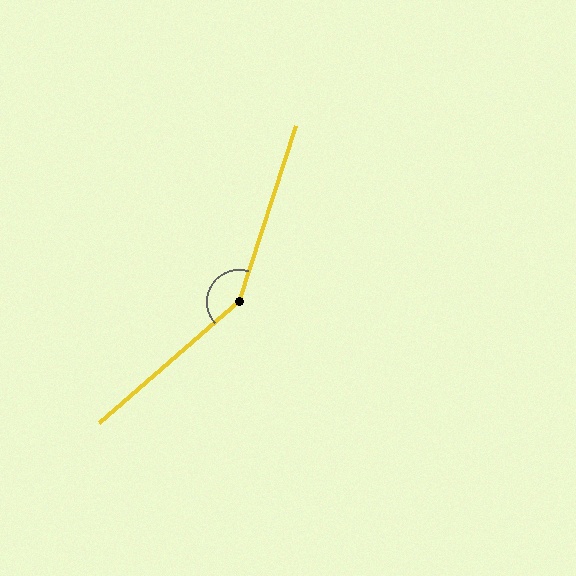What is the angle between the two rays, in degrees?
Approximately 149 degrees.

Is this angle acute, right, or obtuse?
It is obtuse.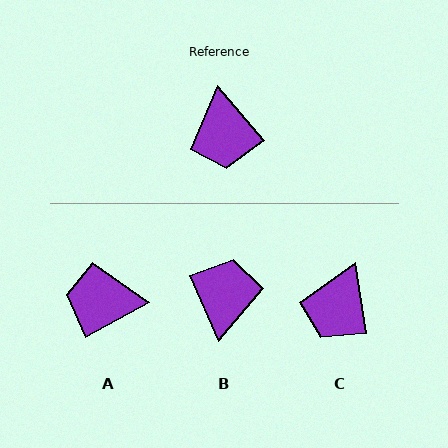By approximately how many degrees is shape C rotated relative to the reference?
Approximately 31 degrees clockwise.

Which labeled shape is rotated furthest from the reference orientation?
B, about 163 degrees away.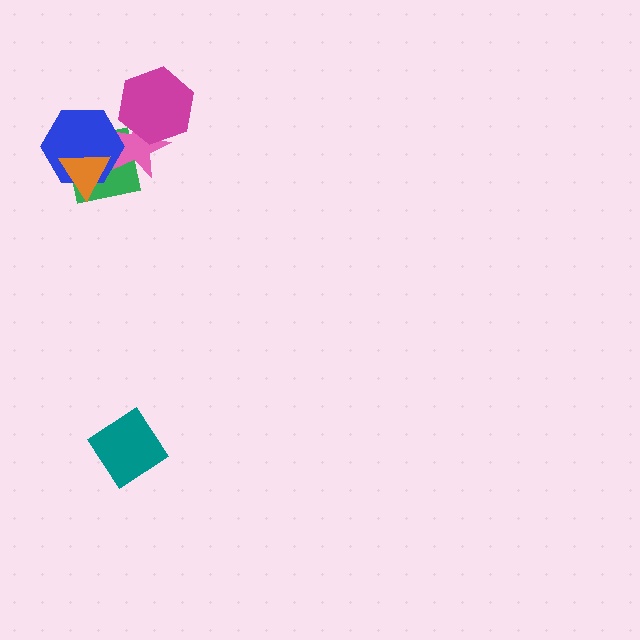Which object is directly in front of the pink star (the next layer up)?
The blue hexagon is directly in front of the pink star.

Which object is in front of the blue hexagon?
The orange triangle is in front of the blue hexagon.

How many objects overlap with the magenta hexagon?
1 object overlaps with the magenta hexagon.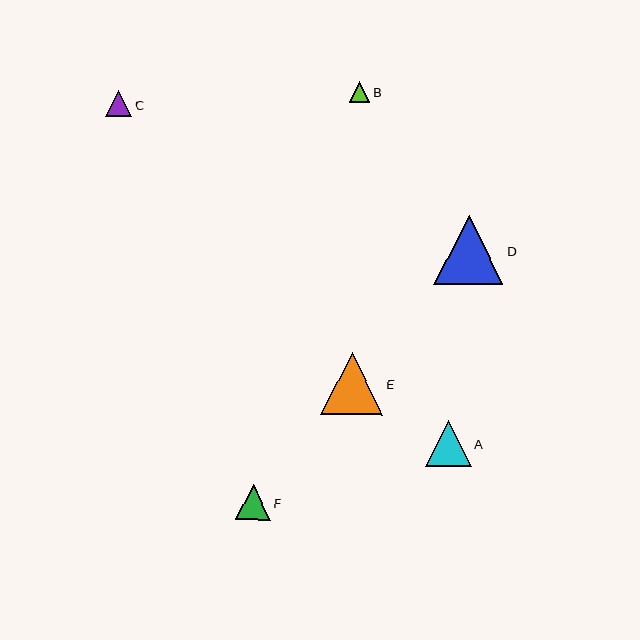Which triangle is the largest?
Triangle D is the largest with a size of approximately 70 pixels.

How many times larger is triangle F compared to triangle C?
Triangle F is approximately 1.4 times the size of triangle C.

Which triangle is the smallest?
Triangle B is the smallest with a size of approximately 21 pixels.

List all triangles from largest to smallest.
From largest to smallest: D, E, A, F, C, B.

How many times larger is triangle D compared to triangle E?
Triangle D is approximately 1.1 times the size of triangle E.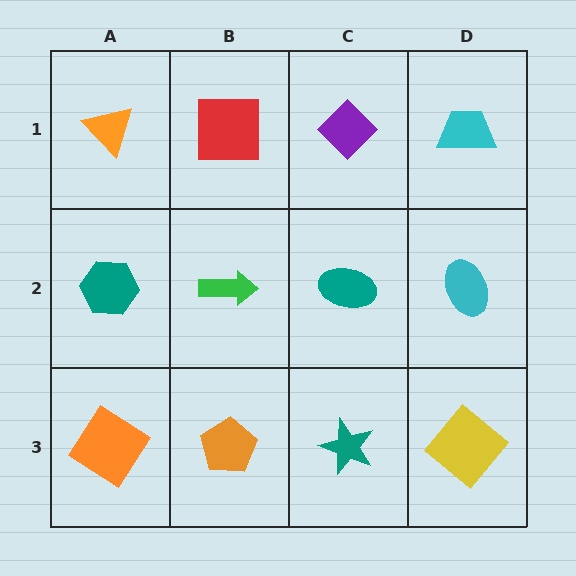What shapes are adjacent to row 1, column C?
A teal ellipse (row 2, column C), a red square (row 1, column B), a cyan trapezoid (row 1, column D).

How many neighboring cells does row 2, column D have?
3.